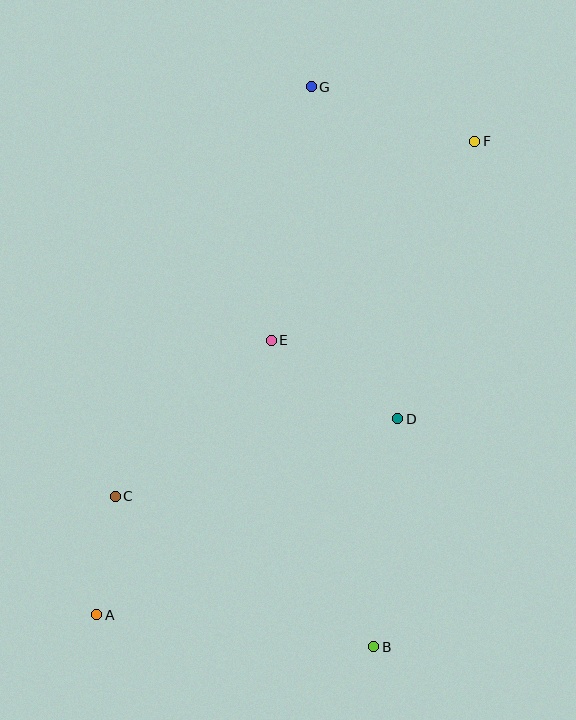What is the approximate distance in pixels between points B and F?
The distance between B and F is approximately 516 pixels.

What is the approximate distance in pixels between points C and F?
The distance between C and F is approximately 505 pixels.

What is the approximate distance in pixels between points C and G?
The distance between C and G is approximately 454 pixels.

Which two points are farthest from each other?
Points A and F are farthest from each other.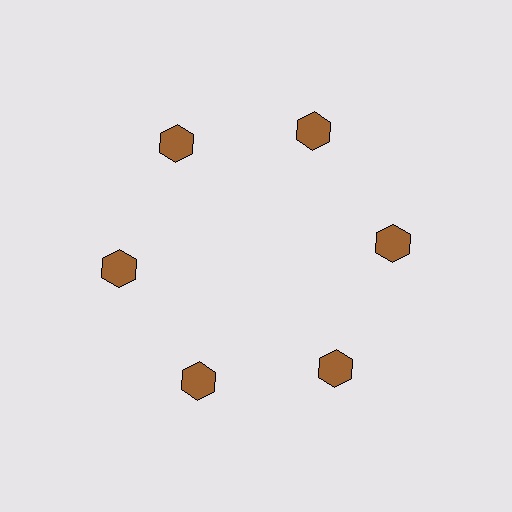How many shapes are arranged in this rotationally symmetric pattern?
There are 6 shapes, arranged in 6 groups of 1.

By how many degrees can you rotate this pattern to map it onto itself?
The pattern maps onto itself every 60 degrees of rotation.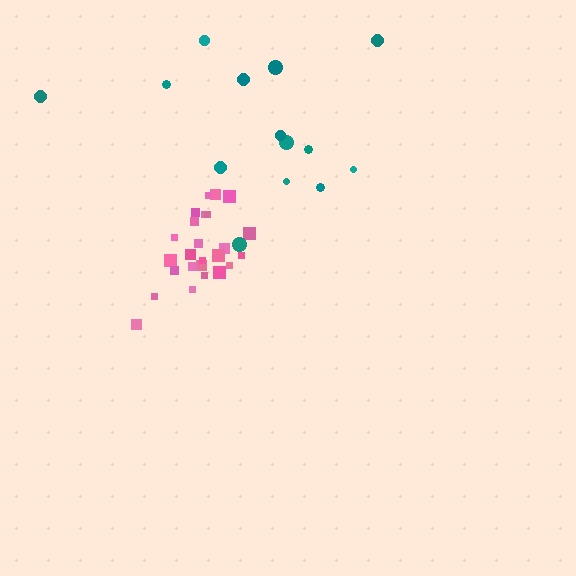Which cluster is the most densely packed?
Pink.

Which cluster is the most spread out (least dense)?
Teal.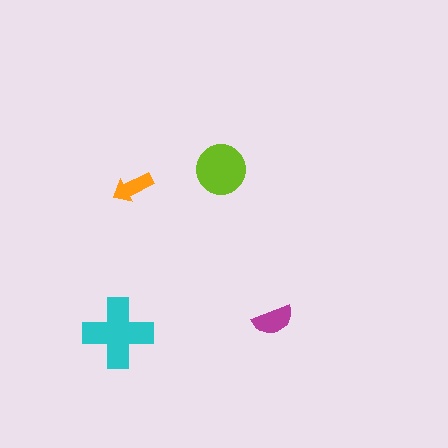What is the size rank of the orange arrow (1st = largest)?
4th.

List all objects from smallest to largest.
The orange arrow, the magenta semicircle, the lime circle, the cyan cross.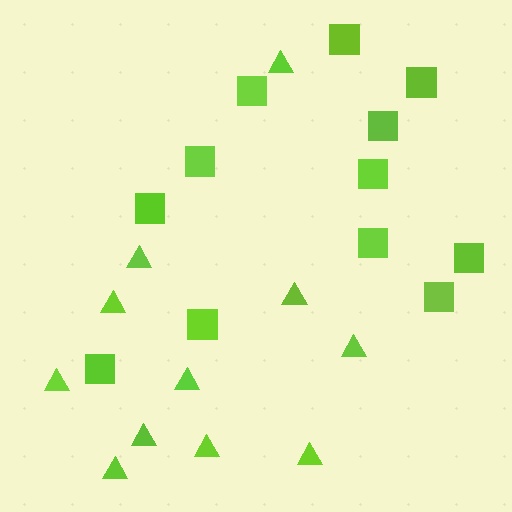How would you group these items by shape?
There are 2 groups: one group of squares (12) and one group of triangles (11).